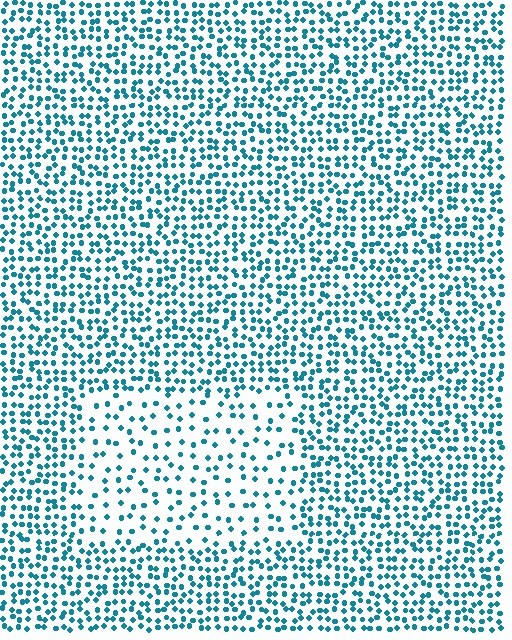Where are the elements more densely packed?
The elements are more densely packed outside the rectangle boundary.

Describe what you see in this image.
The image contains small teal elements arranged at two different densities. A rectangle-shaped region is visible where the elements are less densely packed than the surrounding area.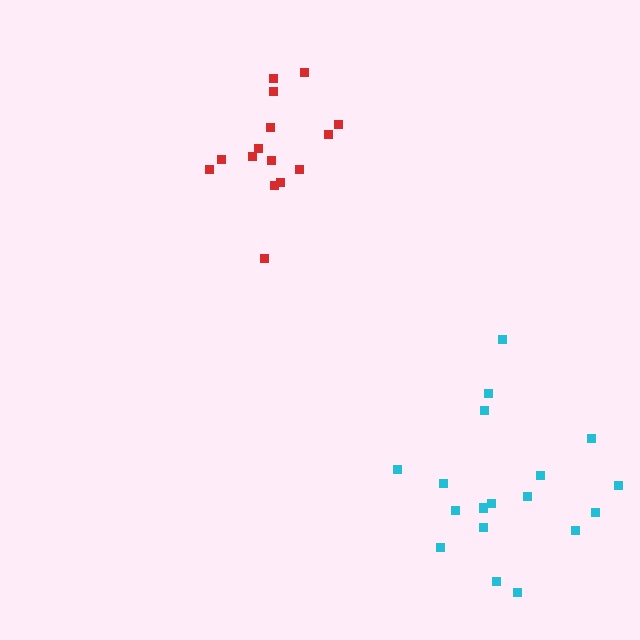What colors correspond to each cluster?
The clusters are colored: red, cyan.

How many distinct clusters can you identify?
There are 2 distinct clusters.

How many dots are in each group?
Group 1: 15 dots, Group 2: 18 dots (33 total).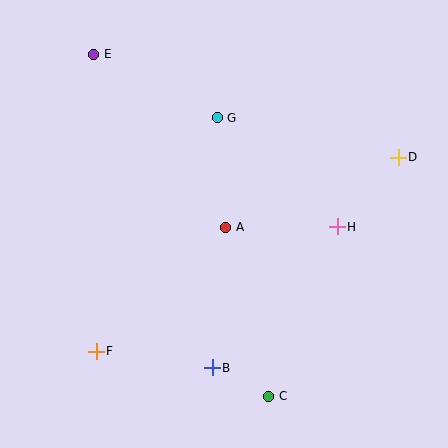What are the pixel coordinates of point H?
Point H is at (337, 227).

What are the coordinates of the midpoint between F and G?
The midpoint between F and G is at (157, 235).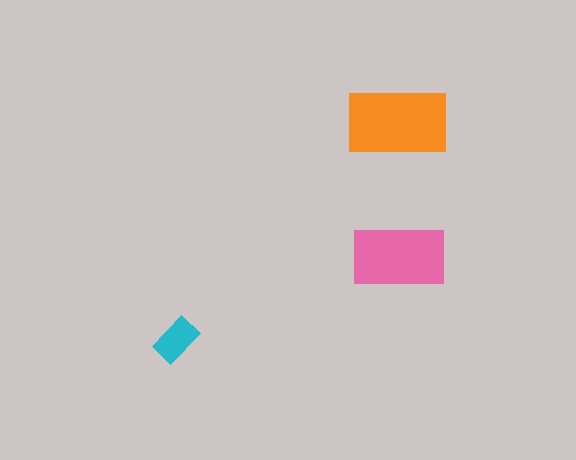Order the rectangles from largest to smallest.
the orange one, the pink one, the cyan one.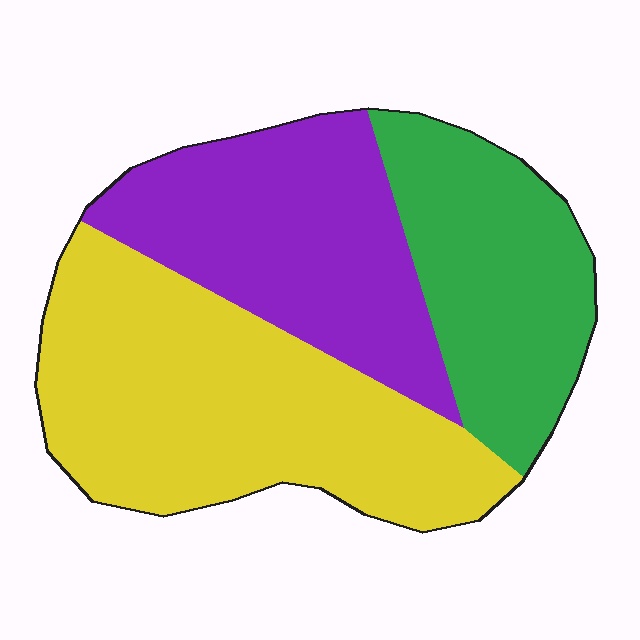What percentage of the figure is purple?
Purple covers around 30% of the figure.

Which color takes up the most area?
Yellow, at roughly 45%.